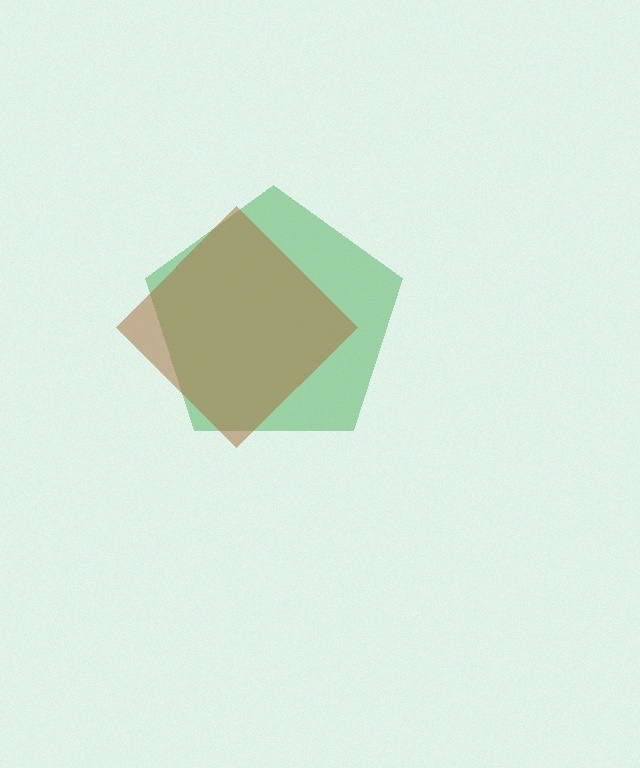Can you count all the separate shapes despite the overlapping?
Yes, there are 2 separate shapes.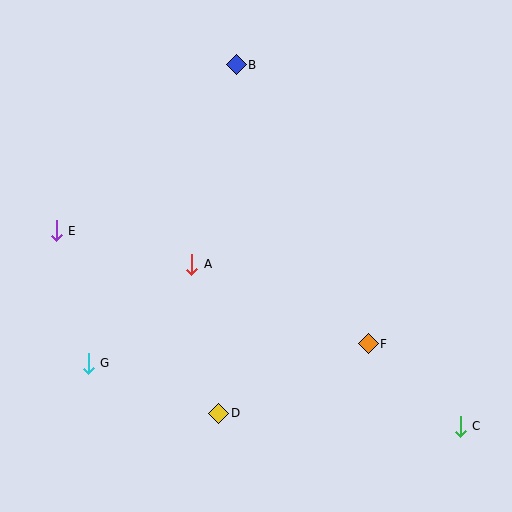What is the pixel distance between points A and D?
The distance between A and D is 152 pixels.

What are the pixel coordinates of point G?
Point G is at (88, 363).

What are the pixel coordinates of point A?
Point A is at (192, 264).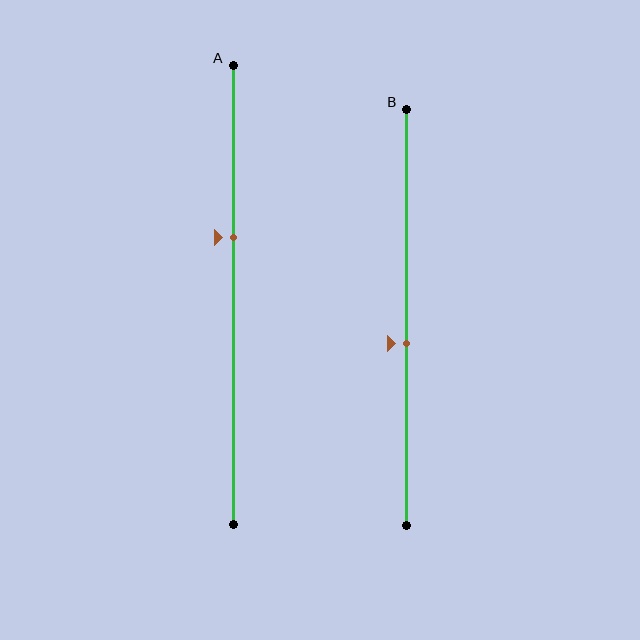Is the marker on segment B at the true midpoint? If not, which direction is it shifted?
No, the marker on segment B is shifted downward by about 6% of the segment length.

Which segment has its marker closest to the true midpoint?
Segment B has its marker closest to the true midpoint.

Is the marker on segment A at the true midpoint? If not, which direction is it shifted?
No, the marker on segment A is shifted upward by about 12% of the segment length.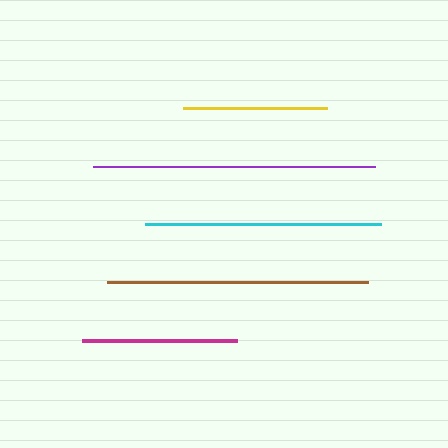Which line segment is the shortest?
The yellow line is the shortest at approximately 144 pixels.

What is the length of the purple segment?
The purple segment is approximately 282 pixels long.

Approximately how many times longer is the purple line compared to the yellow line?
The purple line is approximately 2.0 times the length of the yellow line.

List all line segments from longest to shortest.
From longest to shortest: purple, brown, cyan, magenta, yellow.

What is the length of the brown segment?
The brown segment is approximately 261 pixels long.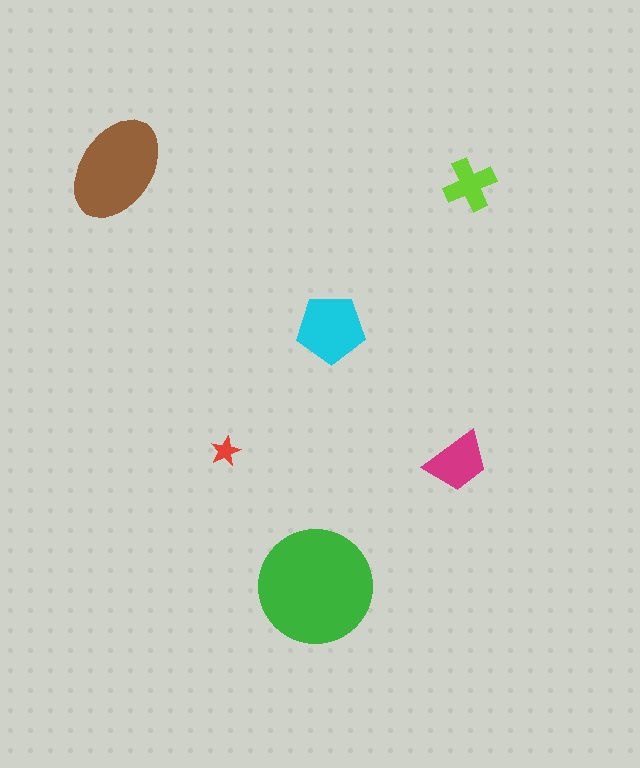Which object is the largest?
The green circle.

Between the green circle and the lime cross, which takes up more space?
The green circle.